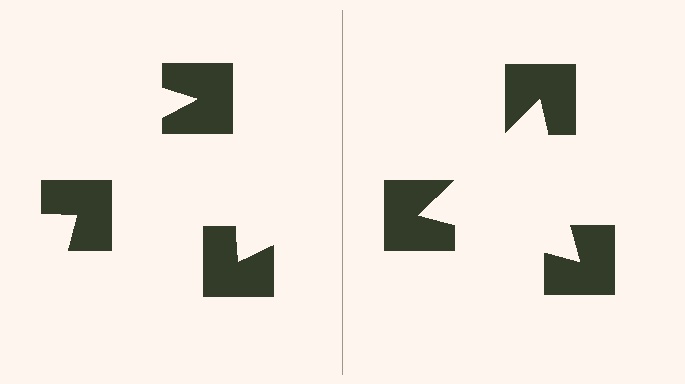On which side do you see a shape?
An illusory triangle appears on the right side. On the left side the wedge cuts are rotated, so no coherent shape forms.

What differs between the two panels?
The notched squares are positioned identically on both sides; only the wedge orientations differ. On the right they align to a triangle; on the left they are misaligned.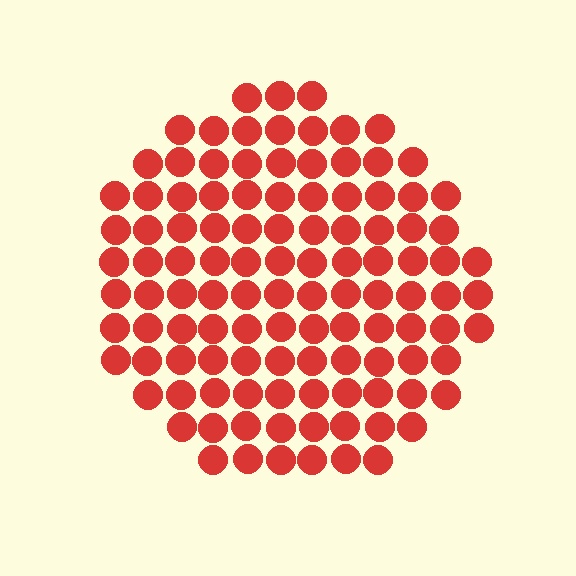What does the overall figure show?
The overall figure shows a circle.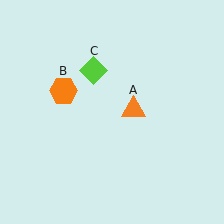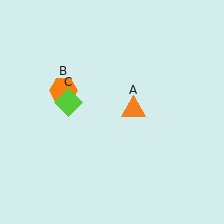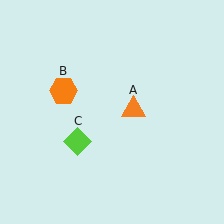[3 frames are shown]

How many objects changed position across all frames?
1 object changed position: lime diamond (object C).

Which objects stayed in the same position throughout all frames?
Orange triangle (object A) and orange hexagon (object B) remained stationary.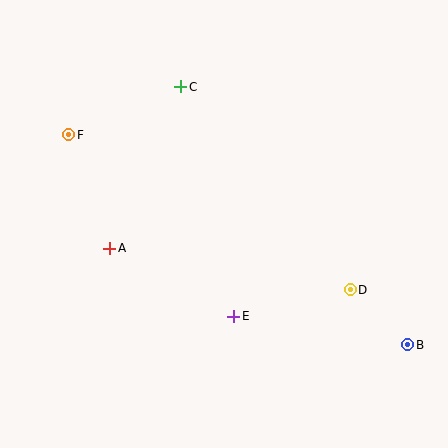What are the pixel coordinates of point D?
Point D is at (350, 290).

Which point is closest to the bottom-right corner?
Point B is closest to the bottom-right corner.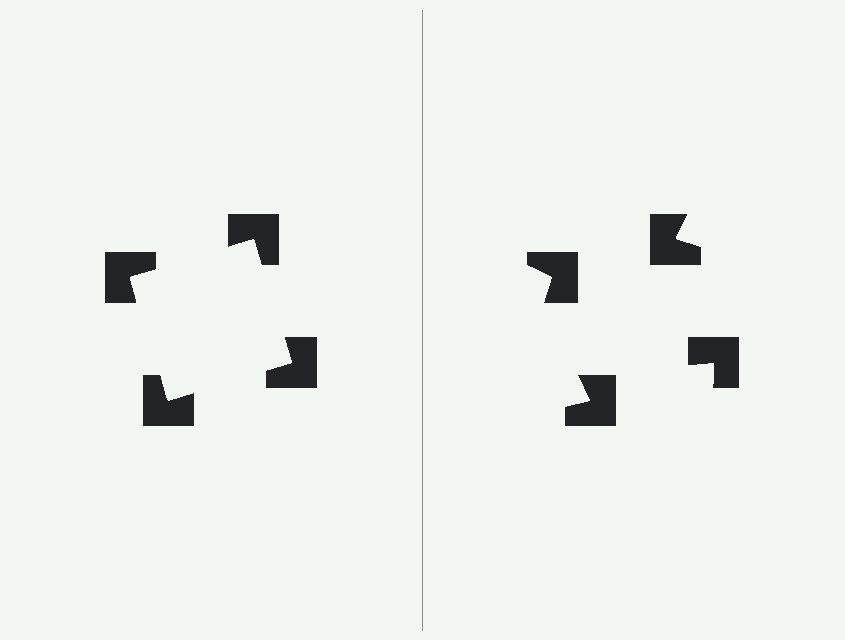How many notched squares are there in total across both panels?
8 — 4 on each side.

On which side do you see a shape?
An illusory square appears on the left side. On the right side the wedge cuts are rotated, so no coherent shape forms.